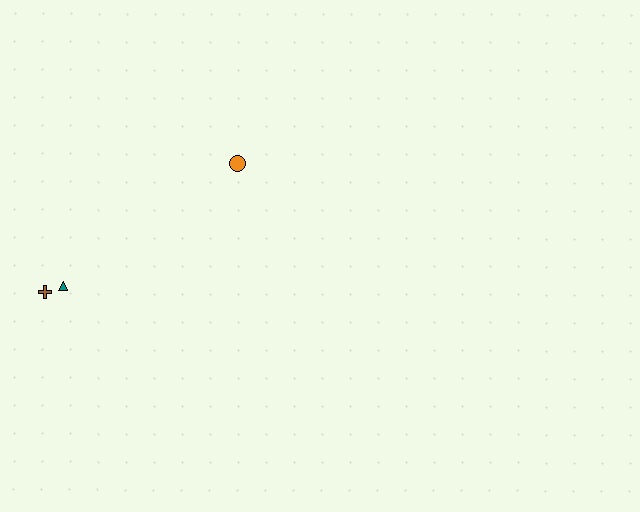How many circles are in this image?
There is 1 circle.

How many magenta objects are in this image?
There are no magenta objects.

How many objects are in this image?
There are 3 objects.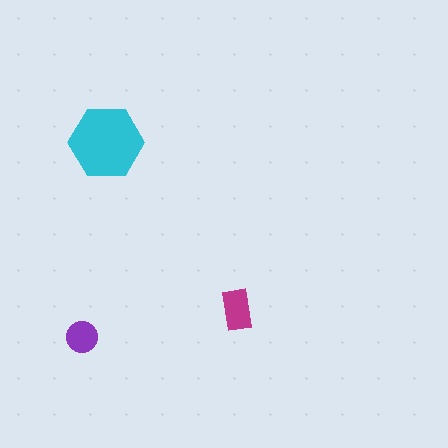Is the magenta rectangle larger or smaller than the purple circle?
Larger.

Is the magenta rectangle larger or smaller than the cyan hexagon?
Smaller.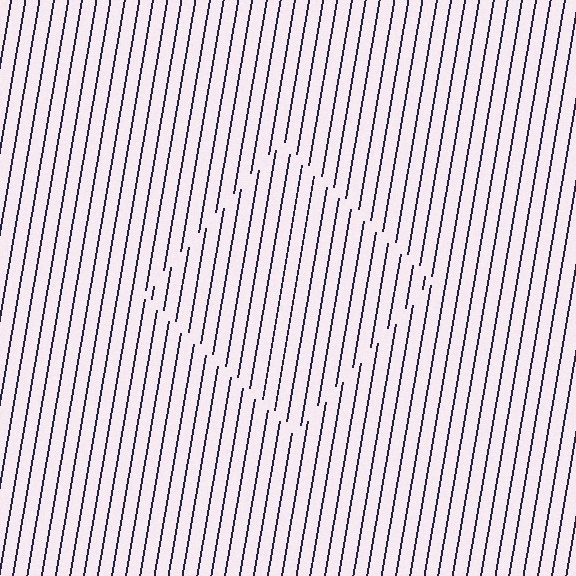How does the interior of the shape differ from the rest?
The interior of the shape contains the same grating, shifted by half a period — the contour is defined by the phase discontinuity where line-ends from the inner and outer gratings abut.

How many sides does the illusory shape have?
4 sides — the line-ends trace a square.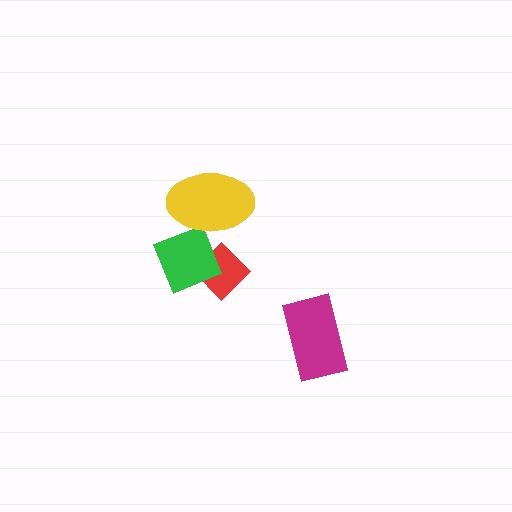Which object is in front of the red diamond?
The green diamond is in front of the red diamond.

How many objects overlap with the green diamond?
2 objects overlap with the green diamond.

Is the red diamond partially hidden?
Yes, it is partially covered by another shape.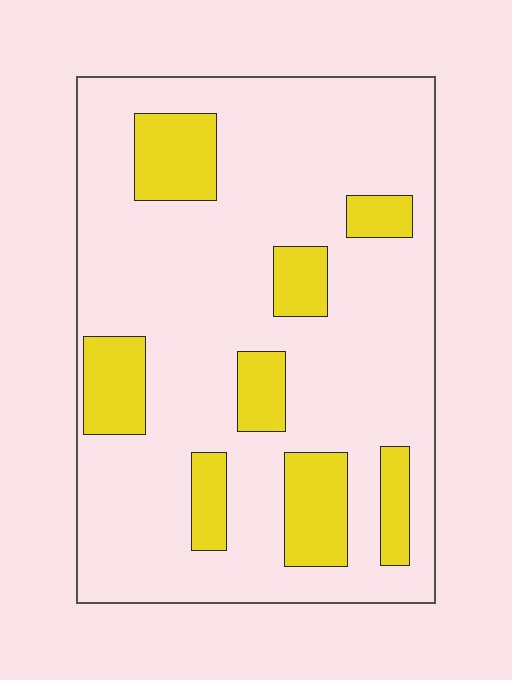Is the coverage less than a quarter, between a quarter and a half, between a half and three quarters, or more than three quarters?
Less than a quarter.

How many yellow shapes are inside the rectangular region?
8.